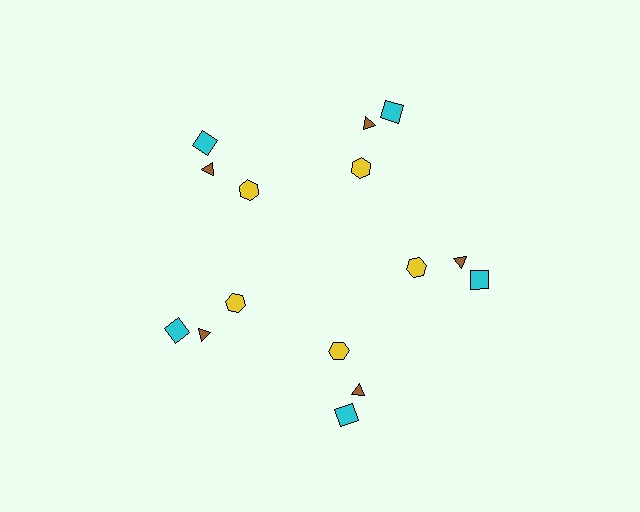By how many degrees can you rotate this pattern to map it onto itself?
The pattern maps onto itself every 72 degrees of rotation.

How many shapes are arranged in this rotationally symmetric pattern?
There are 15 shapes, arranged in 5 groups of 3.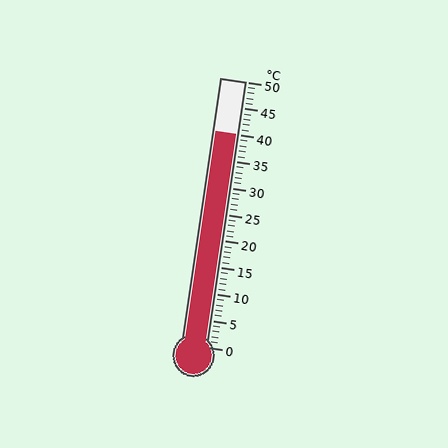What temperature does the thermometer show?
The thermometer shows approximately 40°C.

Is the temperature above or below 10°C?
The temperature is above 10°C.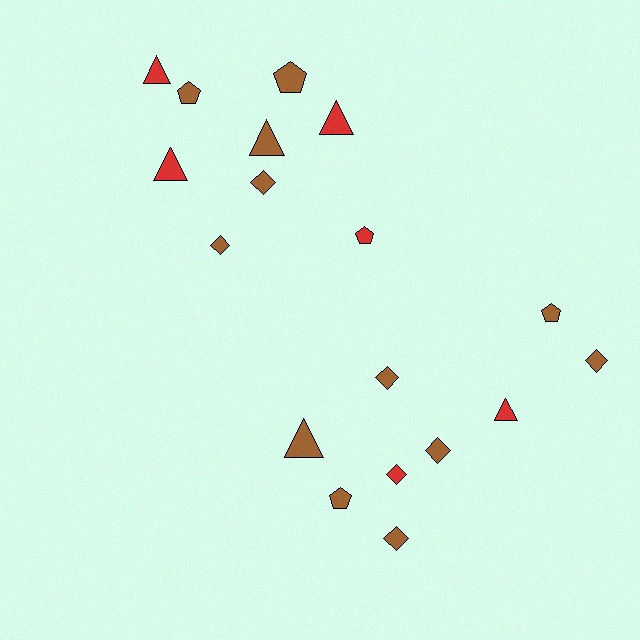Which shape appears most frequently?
Diamond, with 7 objects.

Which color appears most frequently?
Brown, with 12 objects.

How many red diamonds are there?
There is 1 red diamond.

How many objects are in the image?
There are 18 objects.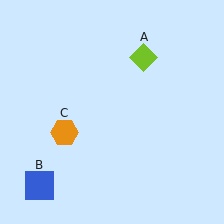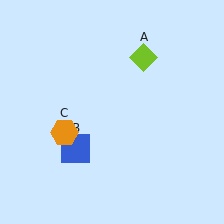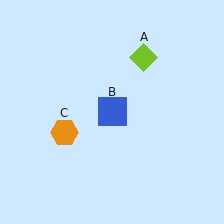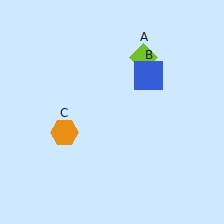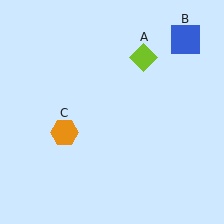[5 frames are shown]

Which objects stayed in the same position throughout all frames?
Lime diamond (object A) and orange hexagon (object C) remained stationary.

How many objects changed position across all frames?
1 object changed position: blue square (object B).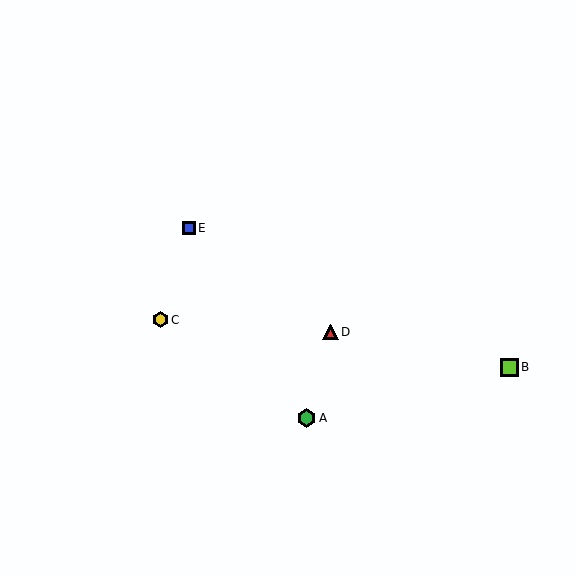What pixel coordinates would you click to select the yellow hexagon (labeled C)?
Click at (160, 320) to select the yellow hexagon C.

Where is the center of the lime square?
The center of the lime square is at (509, 367).